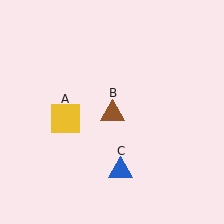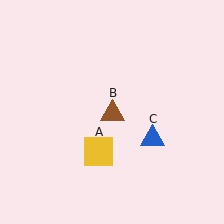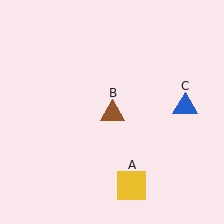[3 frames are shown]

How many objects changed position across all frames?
2 objects changed position: yellow square (object A), blue triangle (object C).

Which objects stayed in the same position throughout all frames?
Brown triangle (object B) remained stationary.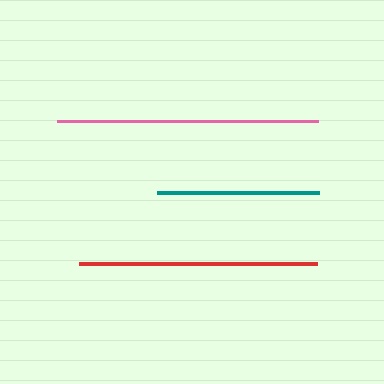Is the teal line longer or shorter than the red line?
The red line is longer than the teal line.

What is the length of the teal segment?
The teal segment is approximately 162 pixels long.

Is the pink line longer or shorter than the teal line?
The pink line is longer than the teal line.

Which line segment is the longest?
The pink line is the longest at approximately 260 pixels.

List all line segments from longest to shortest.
From longest to shortest: pink, red, teal.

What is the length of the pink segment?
The pink segment is approximately 260 pixels long.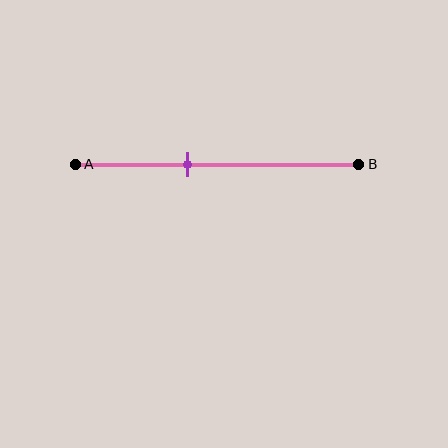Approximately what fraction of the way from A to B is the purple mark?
The purple mark is approximately 40% of the way from A to B.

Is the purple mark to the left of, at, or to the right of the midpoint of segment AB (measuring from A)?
The purple mark is to the left of the midpoint of segment AB.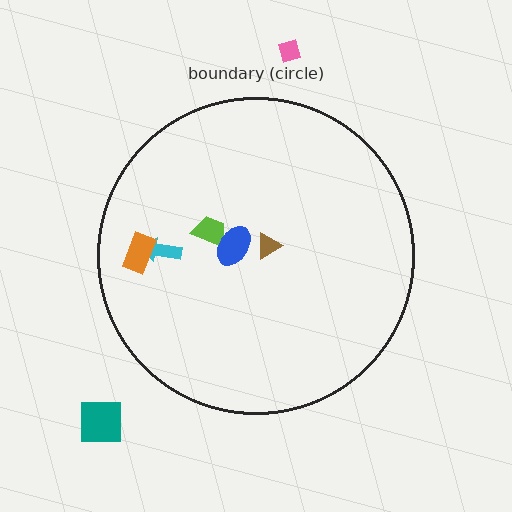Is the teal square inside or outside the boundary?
Outside.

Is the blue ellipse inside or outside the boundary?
Inside.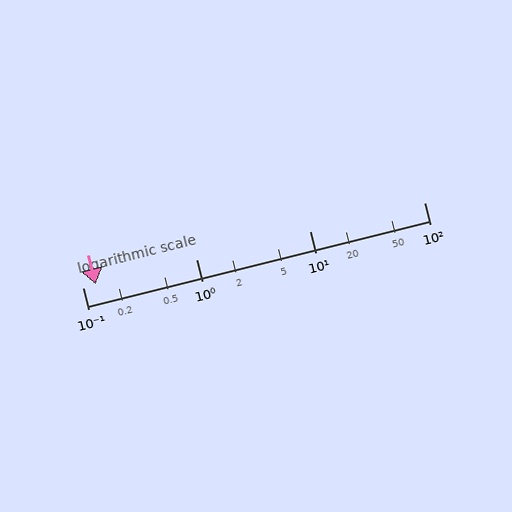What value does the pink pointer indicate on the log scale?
The pointer indicates approximately 0.13.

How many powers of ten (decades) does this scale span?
The scale spans 3 decades, from 0.1 to 100.